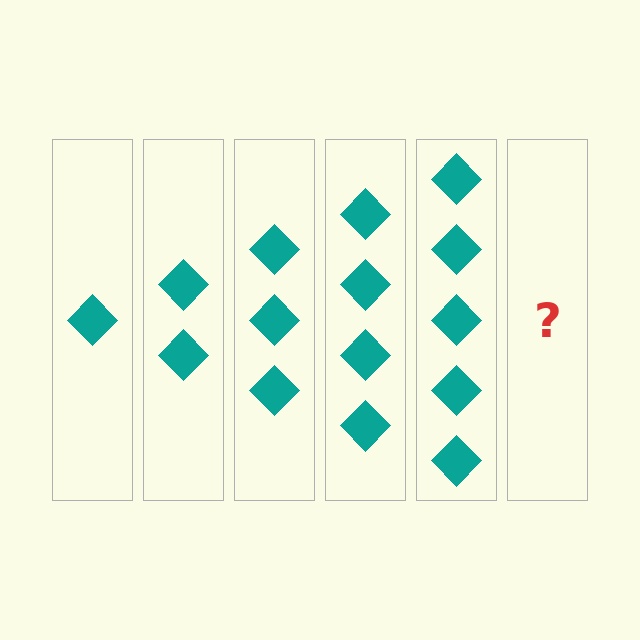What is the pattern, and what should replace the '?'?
The pattern is that each step adds one more diamond. The '?' should be 6 diamonds.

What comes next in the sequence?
The next element should be 6 diamonds.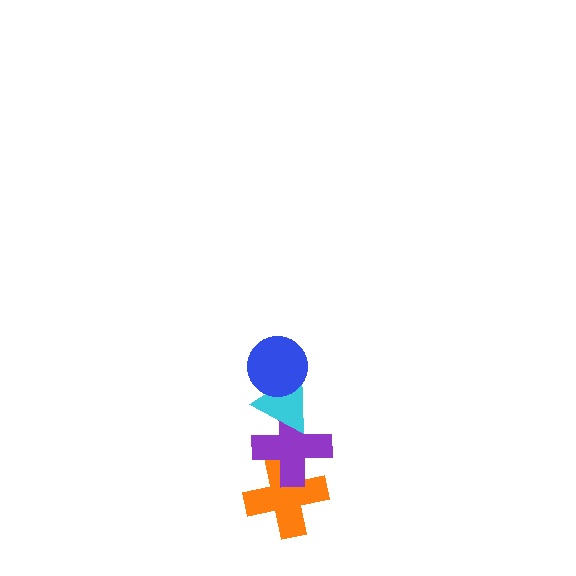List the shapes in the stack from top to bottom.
From top to bottom: the blue circle, the cyan triangle, the purple cross, the orange cross.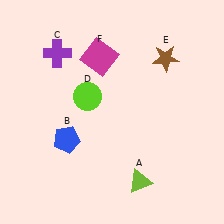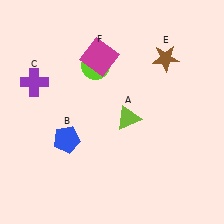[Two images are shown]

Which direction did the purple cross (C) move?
The purple cross (C) moved down.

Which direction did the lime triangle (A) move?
The lime triangle (A) moved up.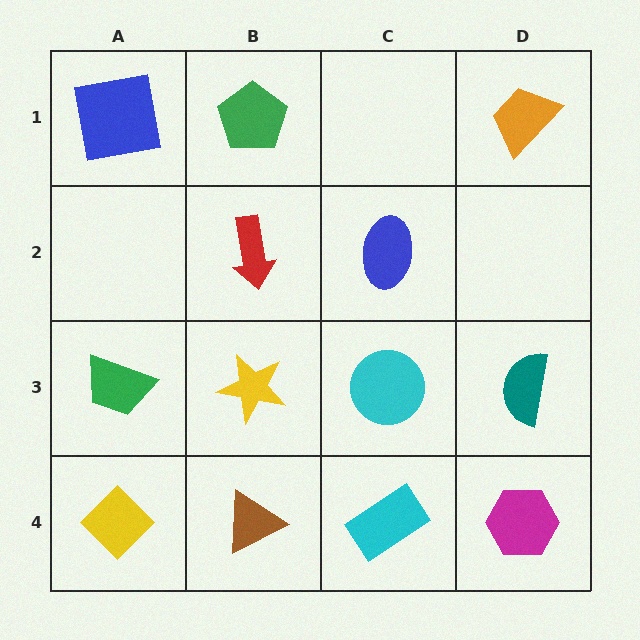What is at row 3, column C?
A cyan circle.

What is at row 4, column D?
A magenta hexagon.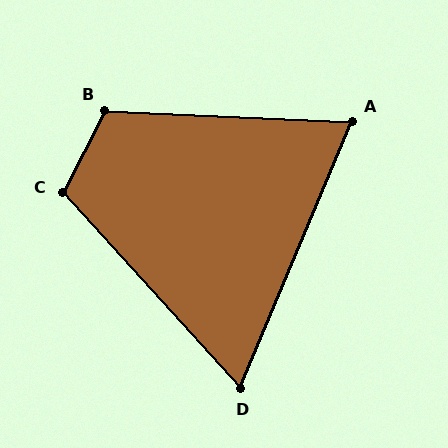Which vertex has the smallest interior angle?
D, at approximately 65 degrees.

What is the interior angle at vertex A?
Approximately 70 degrees (acute).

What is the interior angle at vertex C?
Approximately 110 degrees (obtuse).